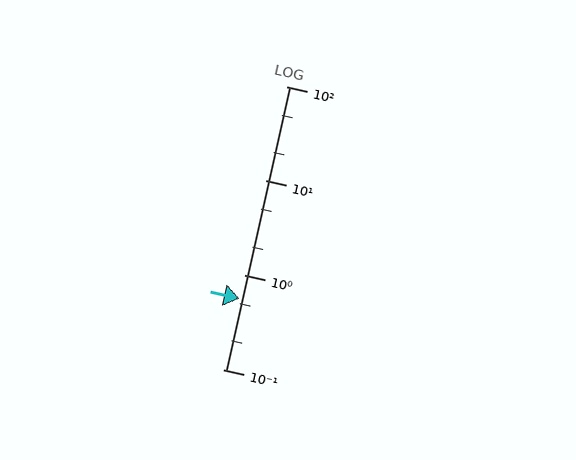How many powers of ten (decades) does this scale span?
The scale spans 3 decades, from 0.1 to 100.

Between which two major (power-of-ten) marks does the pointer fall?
The pointer is between 0.1 and 1.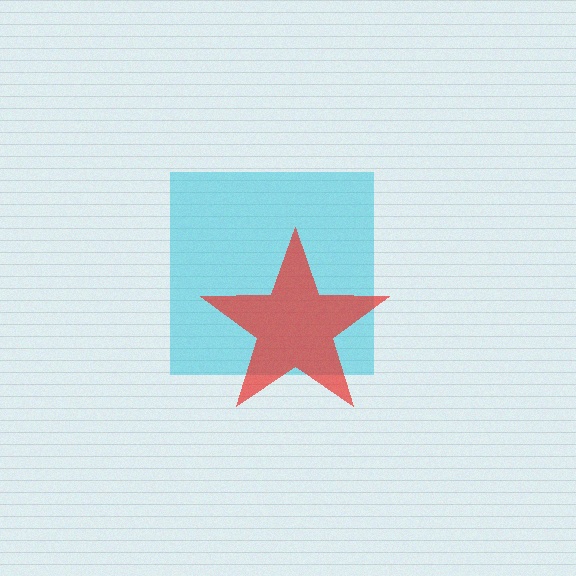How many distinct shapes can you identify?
There are 2 distinct shapes: a cyan square, a red star.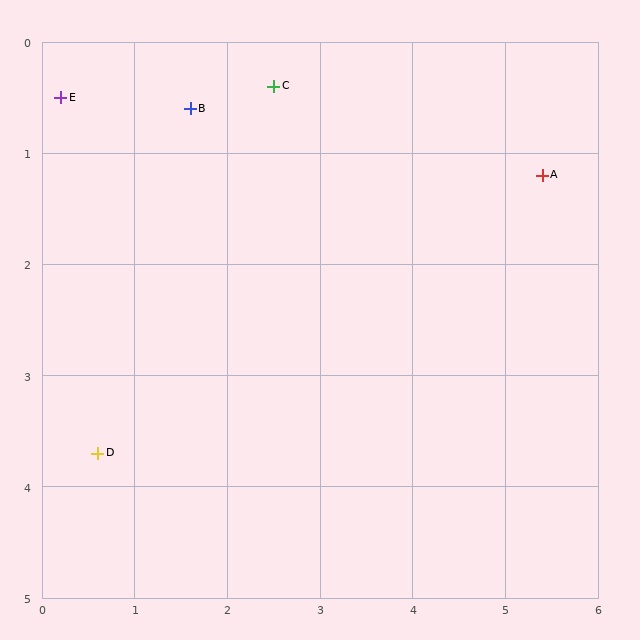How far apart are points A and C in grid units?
Points A and C are about 3.0 grid units apart.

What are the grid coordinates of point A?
Point A is at approximately (5.4, 1.2).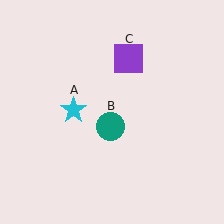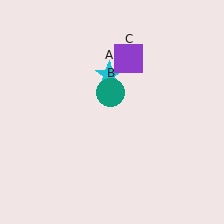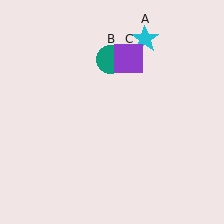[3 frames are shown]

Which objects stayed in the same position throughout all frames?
Purple square (object C) remained stationary.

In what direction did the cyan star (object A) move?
The cyan star (object A) moved up and to the right.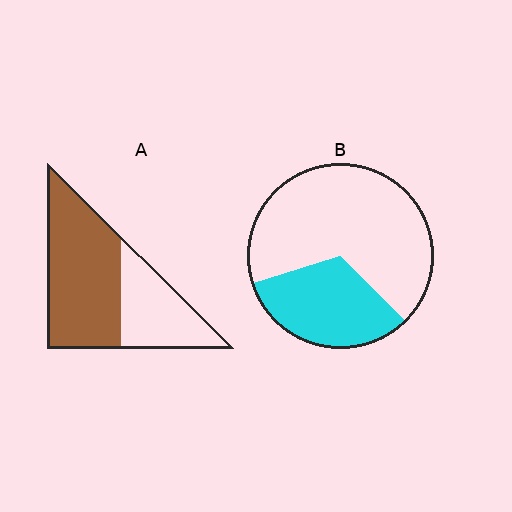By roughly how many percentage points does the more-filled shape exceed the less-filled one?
By roughly 30 percentage points (A over B).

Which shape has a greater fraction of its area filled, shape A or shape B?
Shape A.